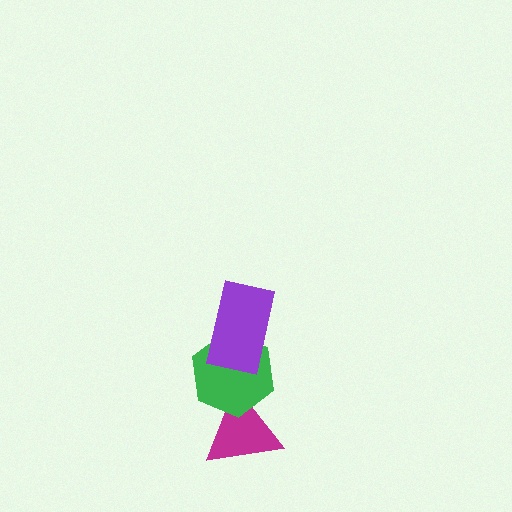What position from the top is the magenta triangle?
The magenta triangle is 3rd from the top.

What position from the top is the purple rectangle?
The purple rectangle is 1st from the top.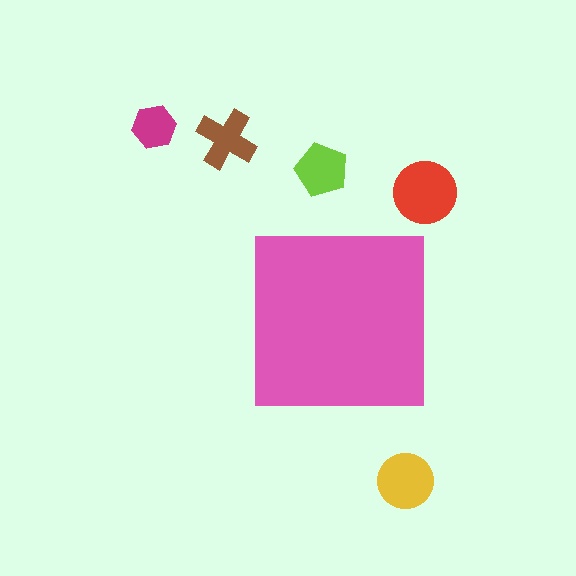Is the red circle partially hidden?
No, the red circle is fully visible.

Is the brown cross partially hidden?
No, the brown cross is fully visible.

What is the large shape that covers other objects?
A pink square.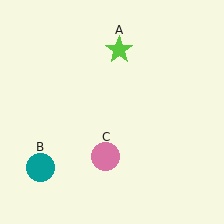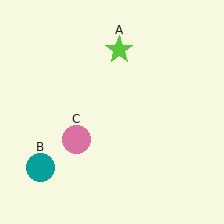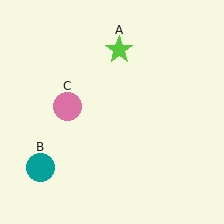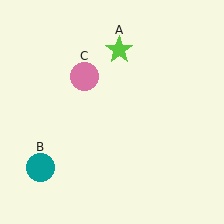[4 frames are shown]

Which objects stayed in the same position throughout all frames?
Lime star (object A) and teal circle (object B) remained stationary.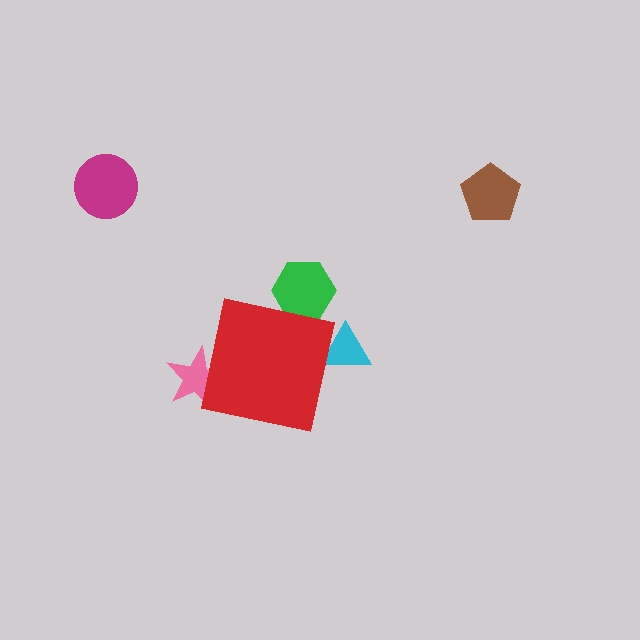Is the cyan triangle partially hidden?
Yes, the cyan triangle is partially hidden behind the red square.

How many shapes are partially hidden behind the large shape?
4 shapes are partially hidden.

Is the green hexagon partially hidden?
Yes, the green hexagon is partially hidden behind the red square.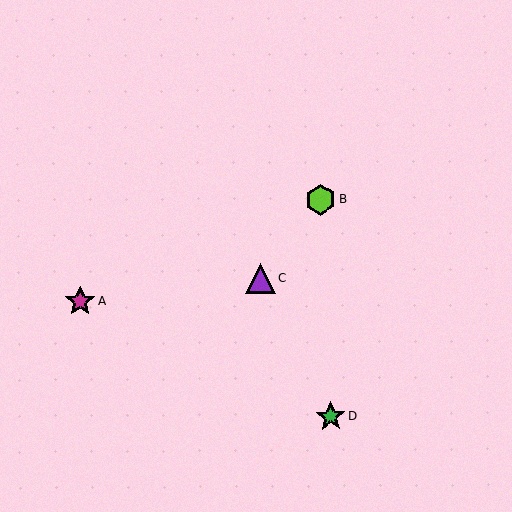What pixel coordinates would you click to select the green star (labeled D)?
Click at (331, 417) to select the green star D.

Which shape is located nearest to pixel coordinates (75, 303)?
The magenta star (labeled A) at (80, 302) is nearest to that location.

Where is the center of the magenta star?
The center of the magenta star is at (80, 302).